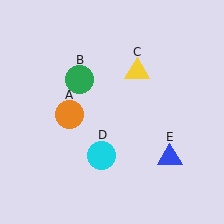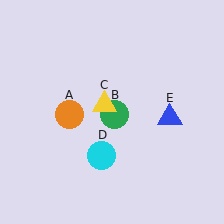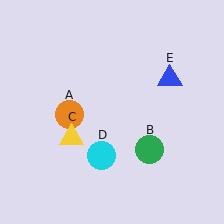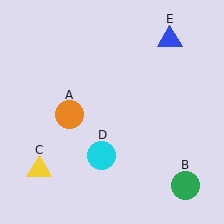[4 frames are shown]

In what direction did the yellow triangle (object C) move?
The yellow triangle (object C) moved down and to the left.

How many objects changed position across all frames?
3 objects changed position: green circle (object B), yellow triangle (object C), blue triangle (object E).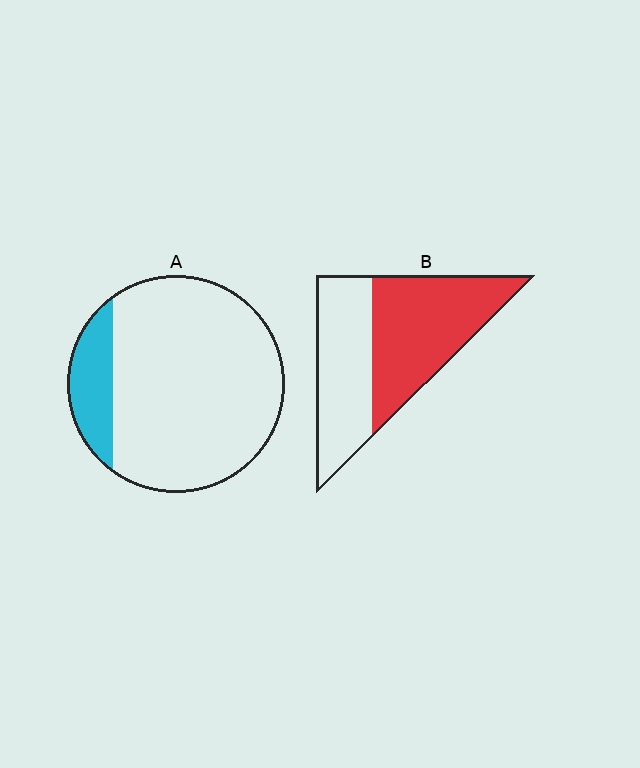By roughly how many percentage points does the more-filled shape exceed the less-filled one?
By roughly 40 percentage points (B over A).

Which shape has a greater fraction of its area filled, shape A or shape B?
Shape B.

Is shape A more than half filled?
No.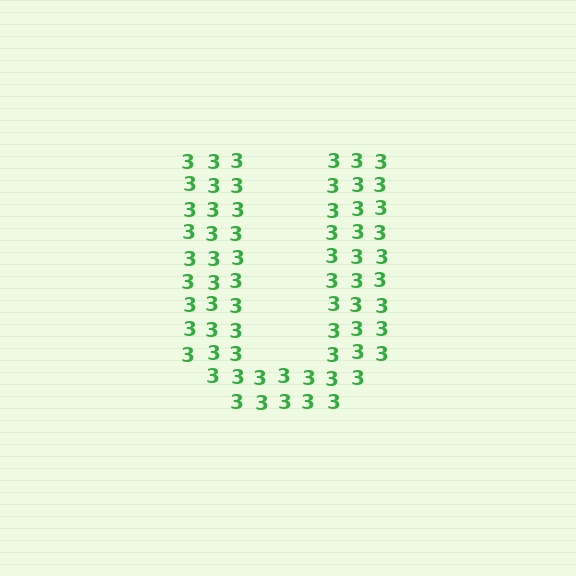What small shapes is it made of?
It is made of small digit 3's.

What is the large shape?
The large shape is the letter U.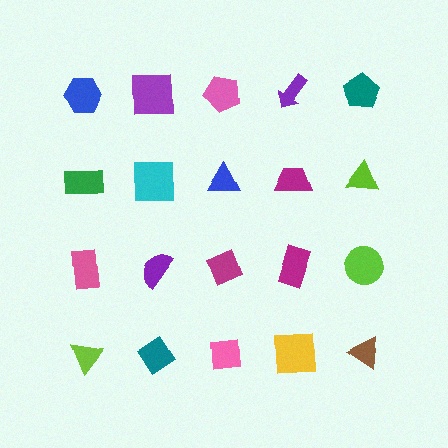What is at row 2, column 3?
A blue triangle.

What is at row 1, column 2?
A purple square.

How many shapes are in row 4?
5 shapes.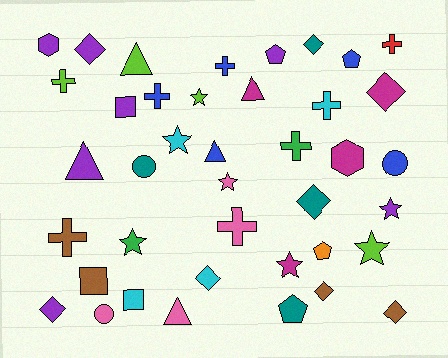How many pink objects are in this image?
There are 4 pink objects.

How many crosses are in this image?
There are 8 crosses.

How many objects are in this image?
There are 40 objects.